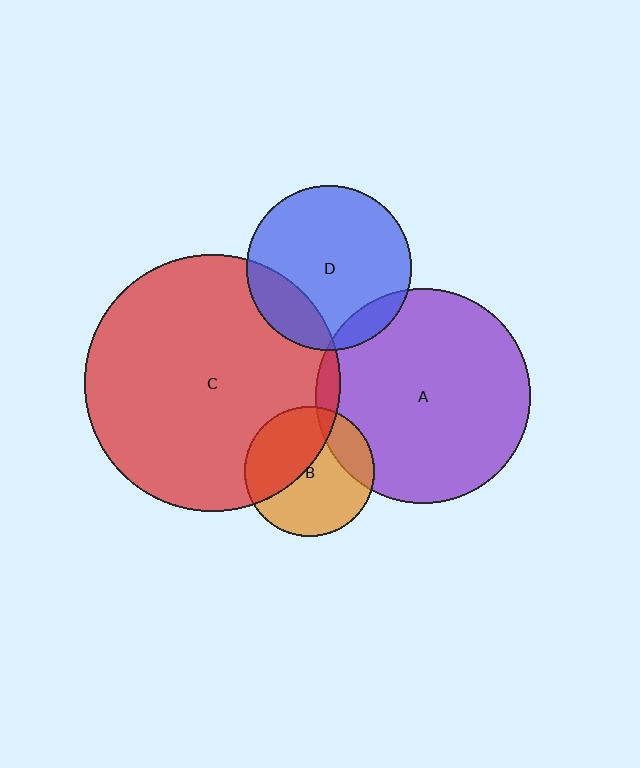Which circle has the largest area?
Circle C (red).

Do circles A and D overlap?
Yes.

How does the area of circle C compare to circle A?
Approximately 1.4 times.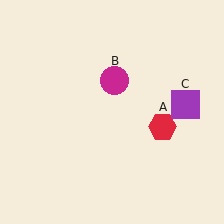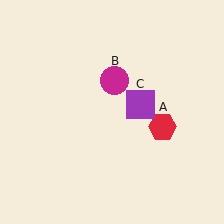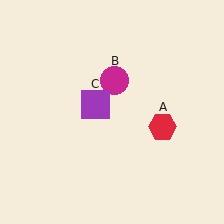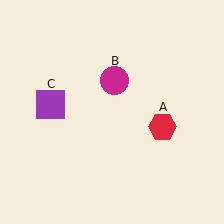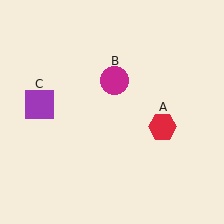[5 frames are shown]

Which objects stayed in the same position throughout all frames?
Red hexagon (object A) and magenta circle (object B) remained stationary.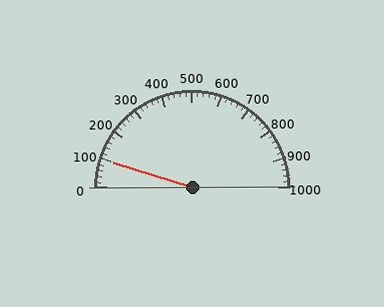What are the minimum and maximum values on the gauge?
The gauge ranges from 0 to 1000.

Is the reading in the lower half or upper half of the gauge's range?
The reading is in the lower half of the range (0 to 1000).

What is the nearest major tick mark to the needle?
The nearest major tick mark is 100.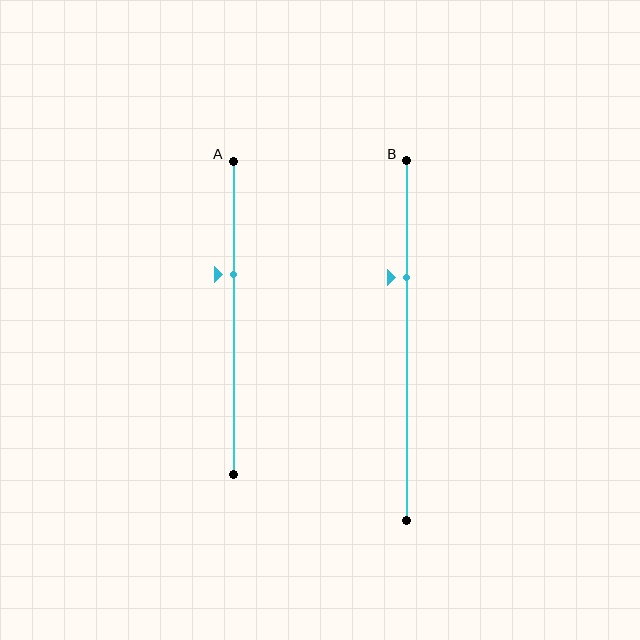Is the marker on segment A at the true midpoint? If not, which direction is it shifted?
No, the marker on segment A is shifted upward by about 14% of the segment length.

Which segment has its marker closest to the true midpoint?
Segment A has its marker closest to the true midpoint.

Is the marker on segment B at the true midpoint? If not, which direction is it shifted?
No, the marker on segment B is shifted upward by about 18% of the segment length.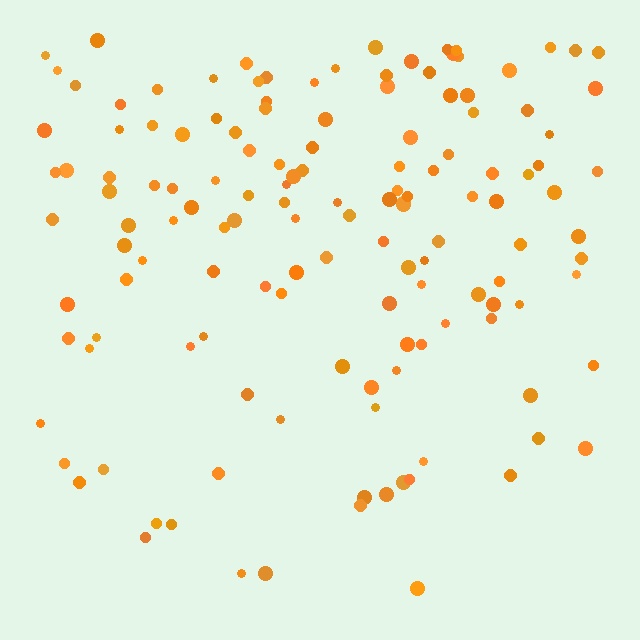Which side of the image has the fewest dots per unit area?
The bottom.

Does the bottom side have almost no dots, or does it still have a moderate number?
Still a moderate number, just noticeably fewer than the top.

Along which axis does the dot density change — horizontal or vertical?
Vertical.